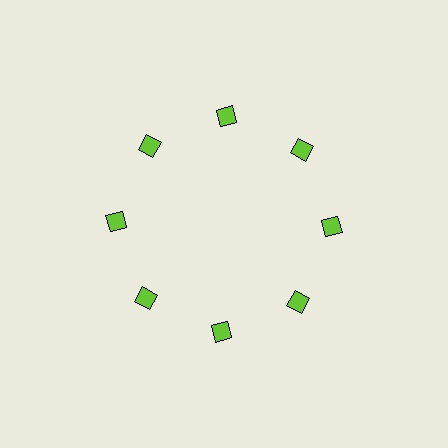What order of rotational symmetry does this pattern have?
This pattern has 8-fold rotational symmetry.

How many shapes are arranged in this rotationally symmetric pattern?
There are 8 shapes, arranged in 8 groups of 1.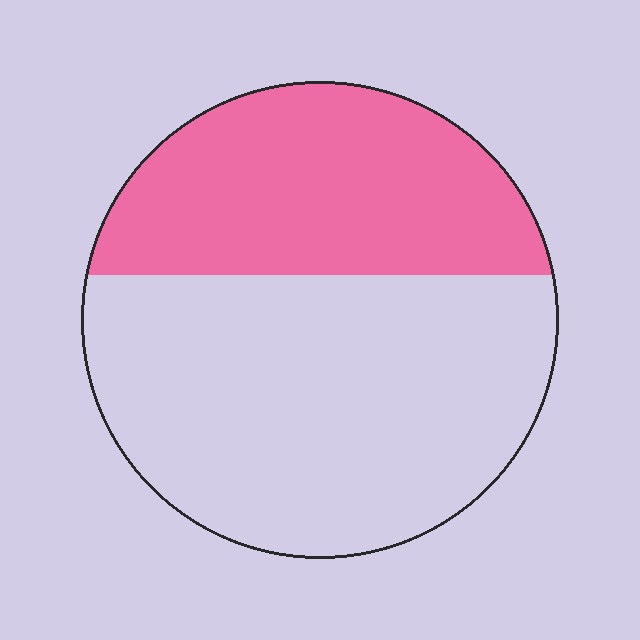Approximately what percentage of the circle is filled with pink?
Approximately 40%.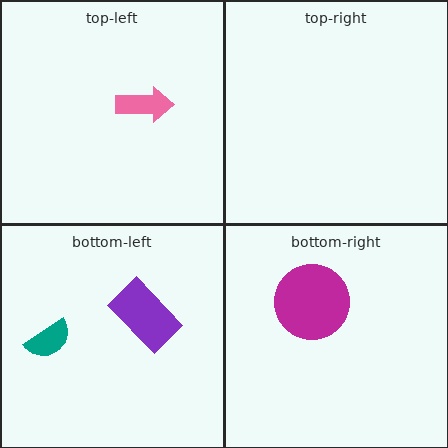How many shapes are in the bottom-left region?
2.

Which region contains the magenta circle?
The bottom-right region.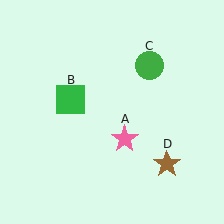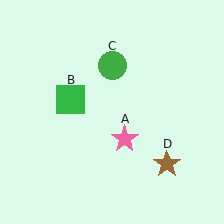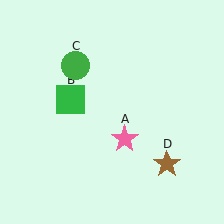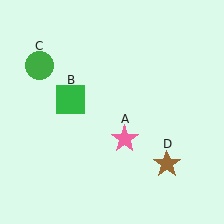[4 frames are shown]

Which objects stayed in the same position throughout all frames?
Pink star (object A) and green square (object B) and brown star (object D) remained stationary.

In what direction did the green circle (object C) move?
The green circle (object C) moved left.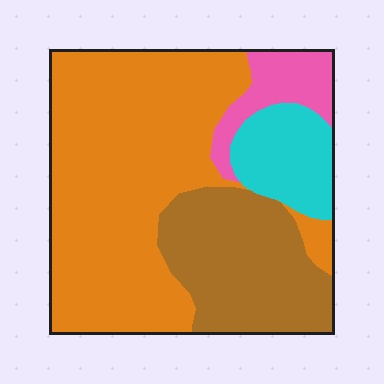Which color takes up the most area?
Orange, at roughly 55%.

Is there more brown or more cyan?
Brown.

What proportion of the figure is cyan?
Cyan takes up about one eighth (1/8) of the figure.